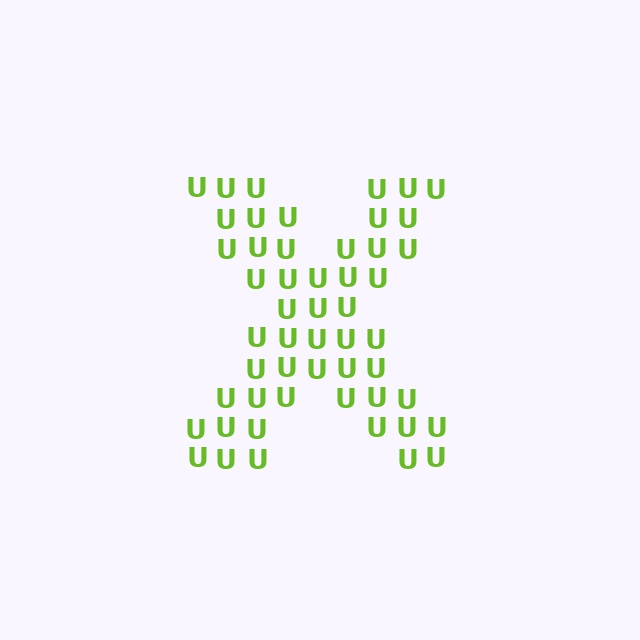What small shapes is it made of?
It is made of small letter U's.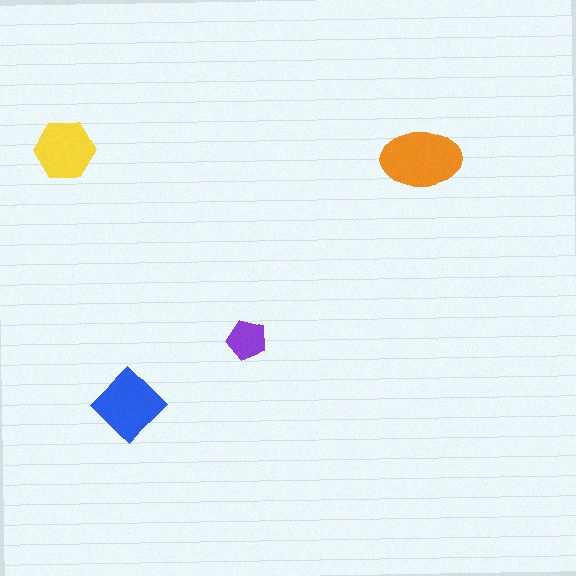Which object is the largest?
The orange ellipse.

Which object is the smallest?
The purple pentagon.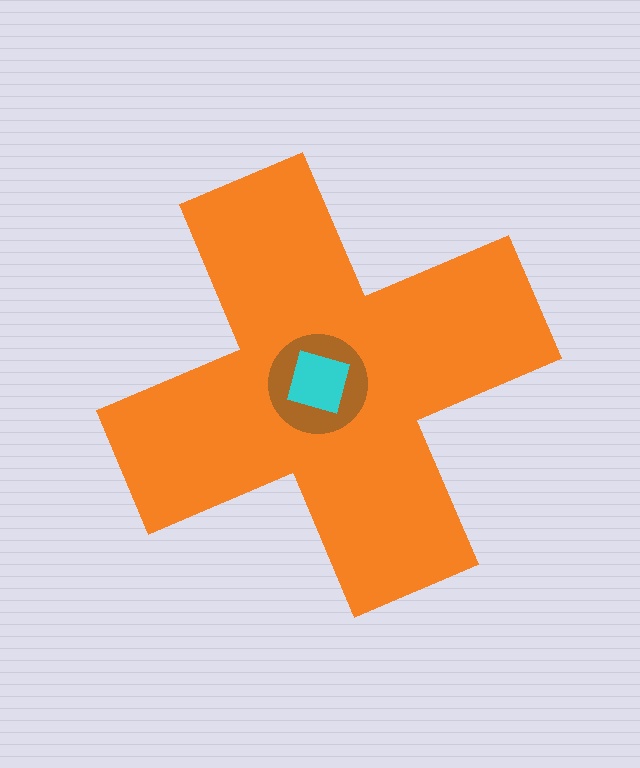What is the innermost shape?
The cyan square.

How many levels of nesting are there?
3.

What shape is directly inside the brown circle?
The cyan square.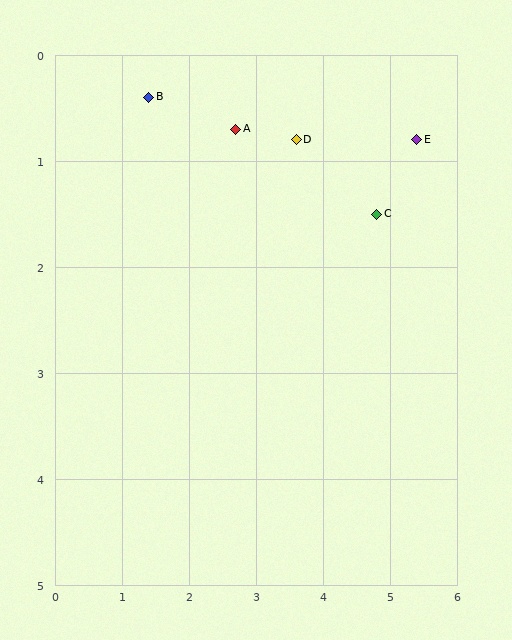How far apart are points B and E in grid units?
Points B and E are about 4.0 grid units apart.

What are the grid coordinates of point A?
Point A is at approximately (2.7, 0.7).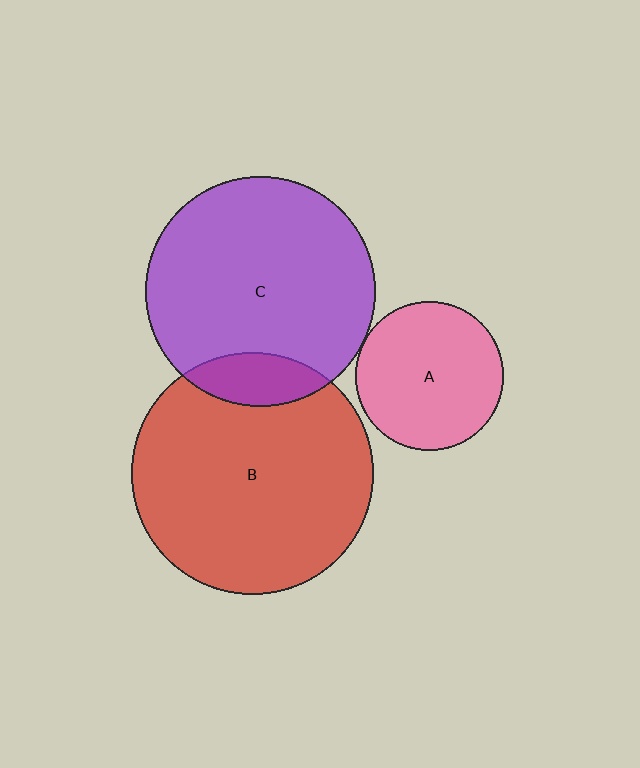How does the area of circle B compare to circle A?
Approximately 2.6 times.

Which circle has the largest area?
Circle B (red).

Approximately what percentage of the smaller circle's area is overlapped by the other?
Approximately 5%.